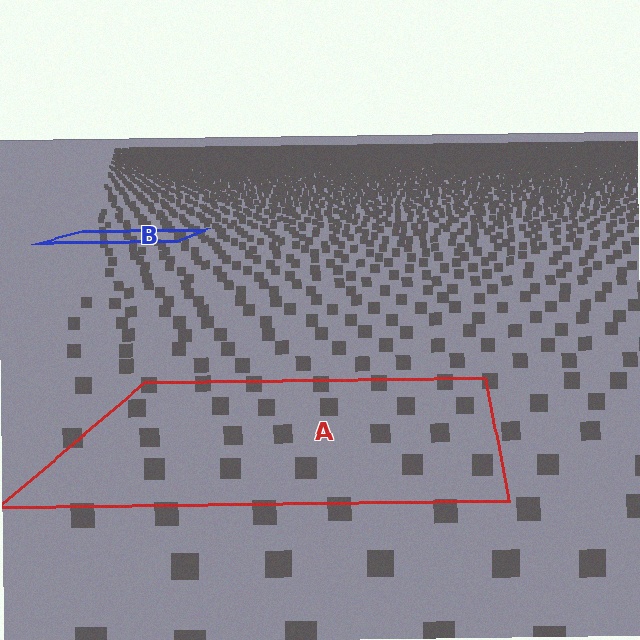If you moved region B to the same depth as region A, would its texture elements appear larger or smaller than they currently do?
They would appear larger. At a closer depth, the same texture elements are projected at a bigger on-screen size.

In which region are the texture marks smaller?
The texture marks are smaller in region B, because it is farther away.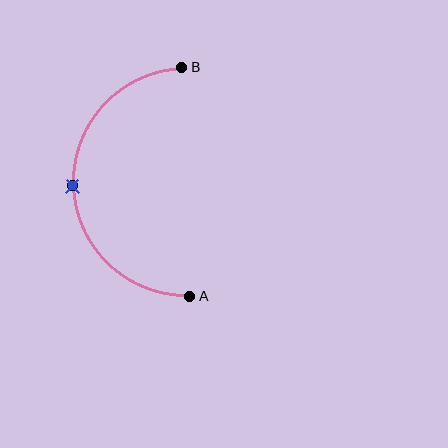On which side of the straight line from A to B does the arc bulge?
The arc bulges to the left of the straight line connecting A and B.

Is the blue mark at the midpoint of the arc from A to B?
Yes. The blue mark lies on the arc at equal arc-length from both A and B — it is the arc midpoint.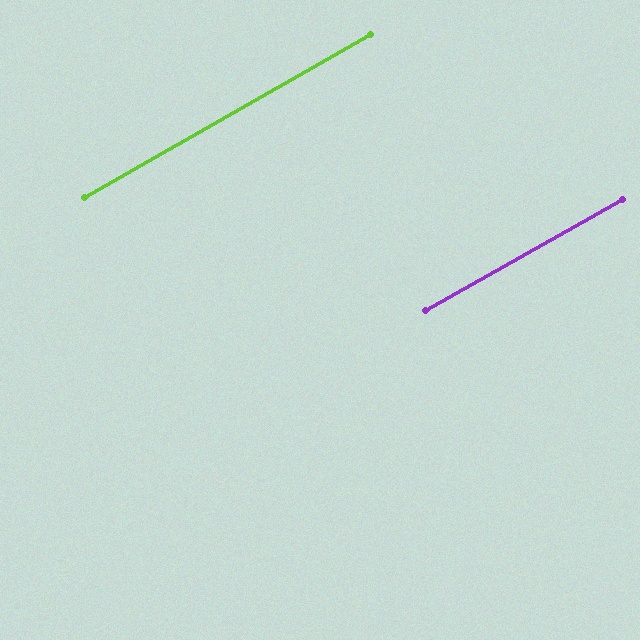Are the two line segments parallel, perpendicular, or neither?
Parallel — their directions differ by only 0.2°.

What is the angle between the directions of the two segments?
Approximately 0 degrees.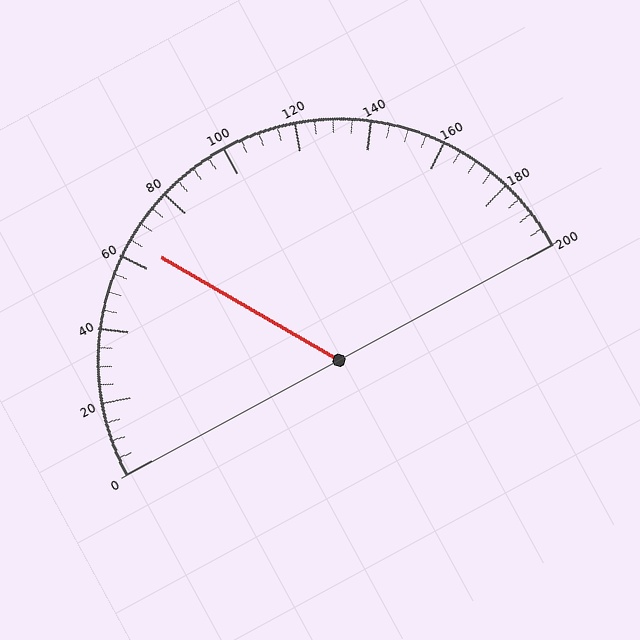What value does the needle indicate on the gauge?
The needle indicates approximately 65.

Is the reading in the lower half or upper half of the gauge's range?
The reading is in the lower half of the range (0 to 200).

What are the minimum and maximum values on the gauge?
The gauge ranges from 0 to 200.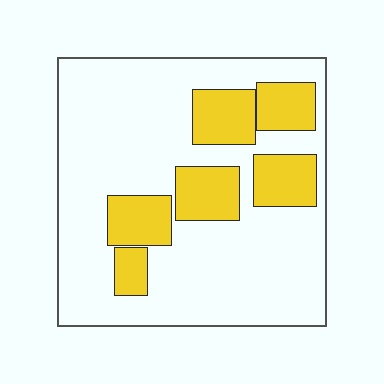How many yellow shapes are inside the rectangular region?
6.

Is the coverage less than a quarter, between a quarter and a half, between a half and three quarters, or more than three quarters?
Between a quarter and a half.